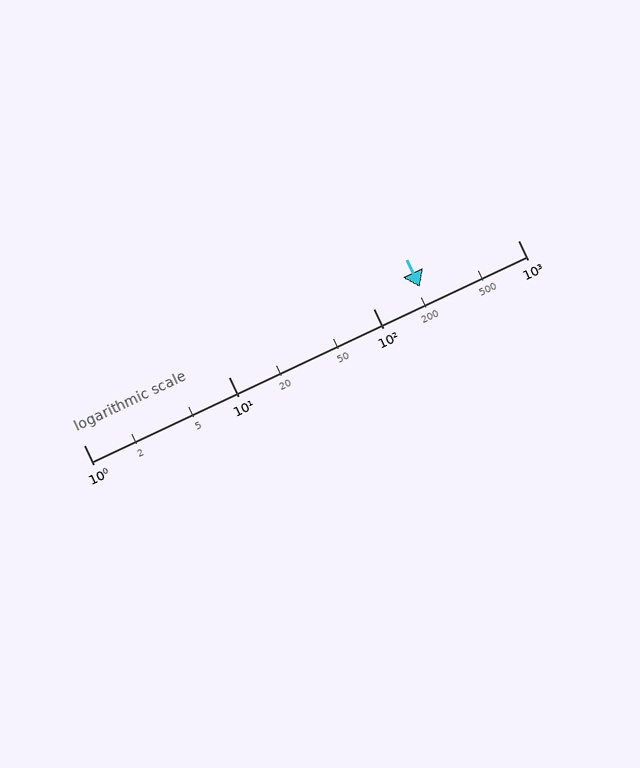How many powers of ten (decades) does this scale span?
The scale spans 3 decades, from 1 to 1000.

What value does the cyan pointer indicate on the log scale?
The pointer indicates approximately 210.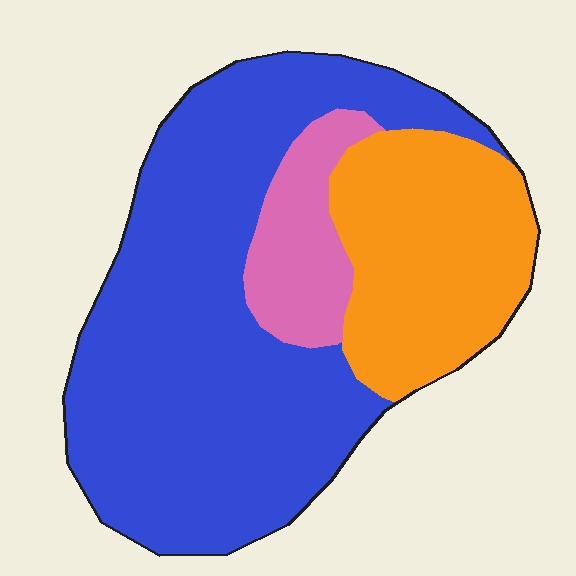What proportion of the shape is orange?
Orange takes up about one quarter (1/4) of the shape.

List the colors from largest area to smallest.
From largest to smallest: blue, orange, pink.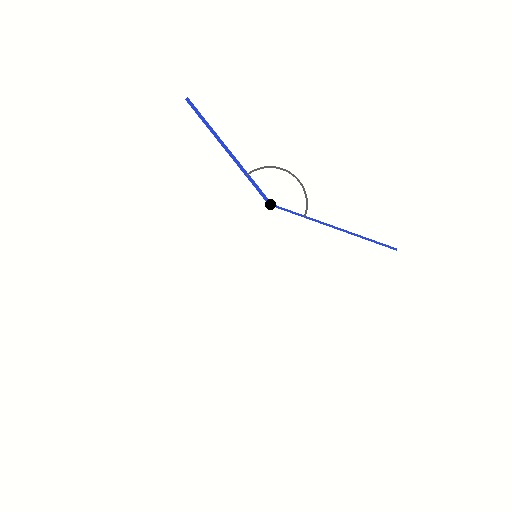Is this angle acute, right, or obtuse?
It is obtuse.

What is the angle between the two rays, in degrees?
Approximately 148 degrees.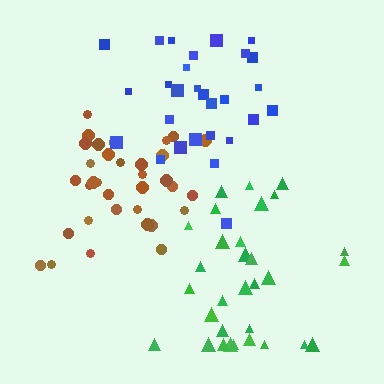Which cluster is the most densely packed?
Brown.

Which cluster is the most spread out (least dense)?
Green.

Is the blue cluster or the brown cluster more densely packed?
Brown.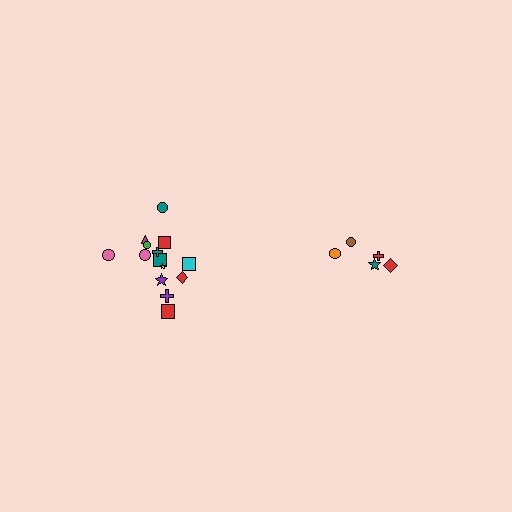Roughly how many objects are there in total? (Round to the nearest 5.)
Roughly 20 objects in total.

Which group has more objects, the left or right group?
The left group.